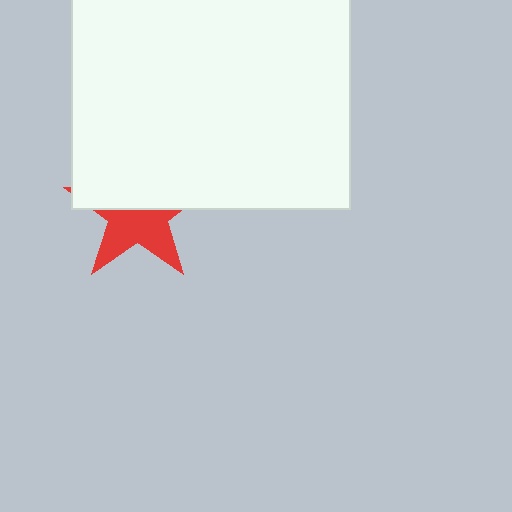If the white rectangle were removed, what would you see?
You would see the complete red star.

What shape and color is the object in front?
The object in front is a white rectangle.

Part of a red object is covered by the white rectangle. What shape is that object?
It is a star.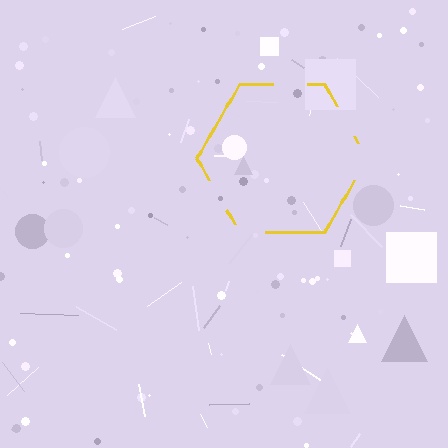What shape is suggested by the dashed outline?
The dashed outline suggests a hexagon.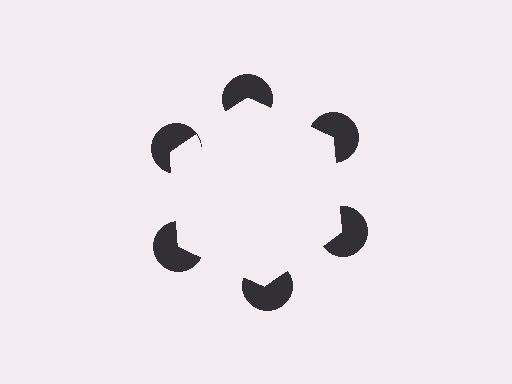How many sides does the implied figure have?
6 sides.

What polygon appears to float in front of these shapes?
An illusory hexagon — its edges are inferred from the aligned wedge cuts in the pac-man discs, not physically drawn.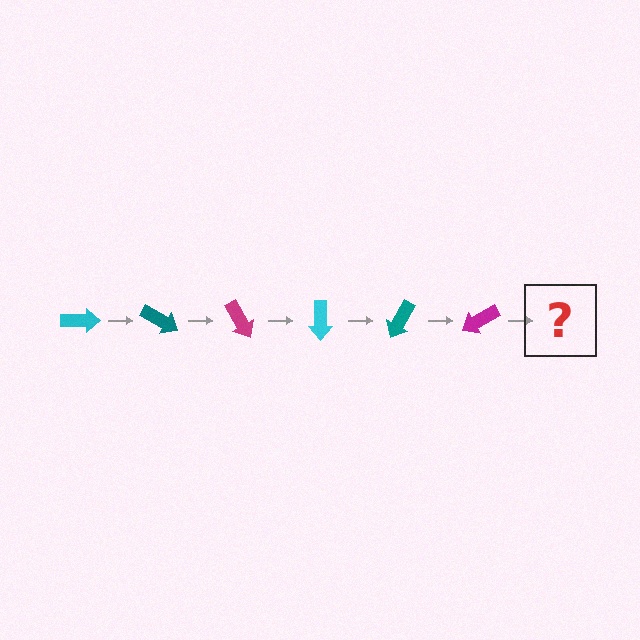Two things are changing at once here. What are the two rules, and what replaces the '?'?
The two rules are that it rotates 30 degrees each step and the color cycles through cyan, teal, and magenta. The '?' should be a cyan arrow, rotated 180 degrees from the start.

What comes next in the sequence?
The next element should be a cyan arrow, rotated 180 degrees from the start.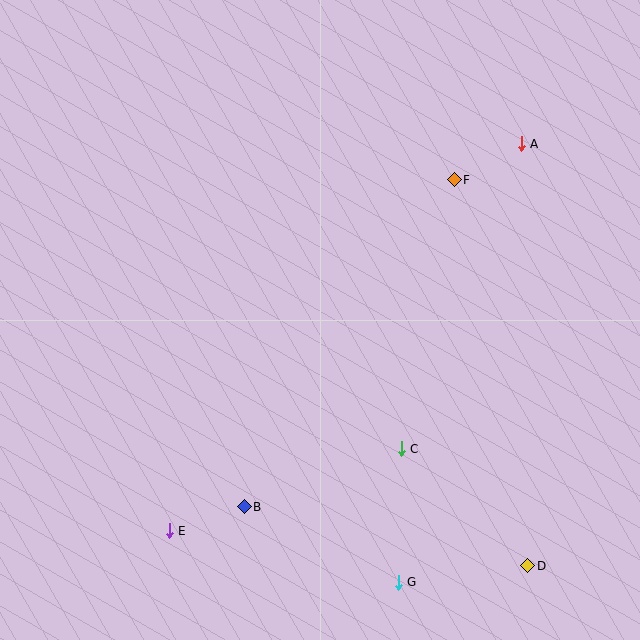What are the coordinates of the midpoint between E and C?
The midpoint between E and C is at (285, 490).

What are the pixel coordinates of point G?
Point G is at (398, 582).